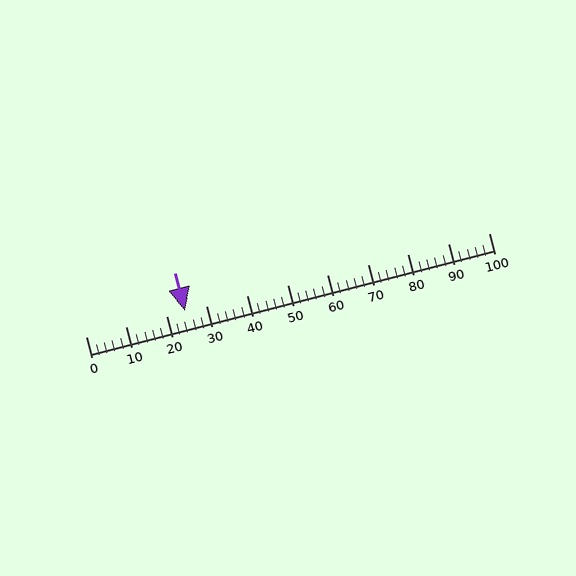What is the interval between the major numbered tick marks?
The major tick marks are spaced 10 units apart.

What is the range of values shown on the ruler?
The ruler shows values from 0 to 100.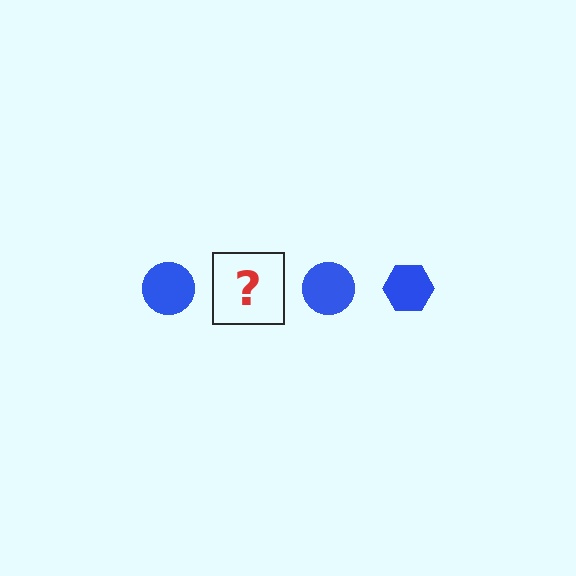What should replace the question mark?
The question mark should be replaced with a blue hexagon.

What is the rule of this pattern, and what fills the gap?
The rule is that the pattern cycles through circle, hexagon shapes in blue. The gap should be filled with a blue hexagon.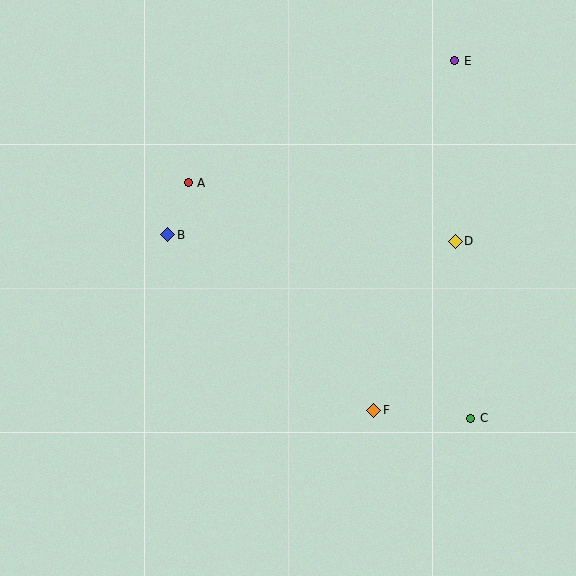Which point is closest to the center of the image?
Point B at (168, 235) is closest to the center.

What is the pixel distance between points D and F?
The distance between D and F is 188 pixels.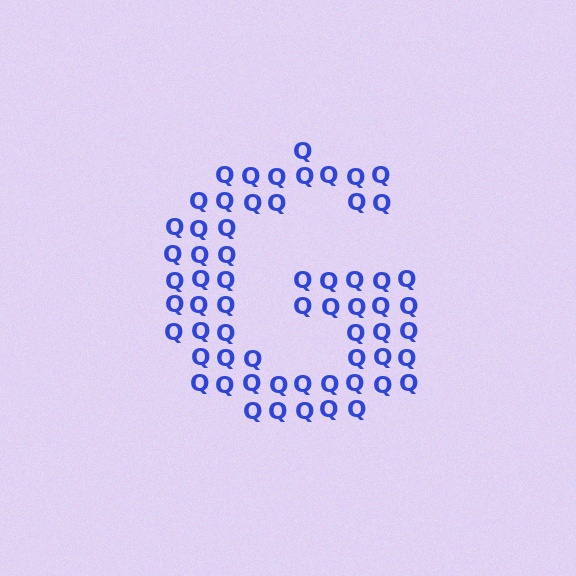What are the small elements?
The small elements are letter Q's.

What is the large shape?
The large shape is the letter G.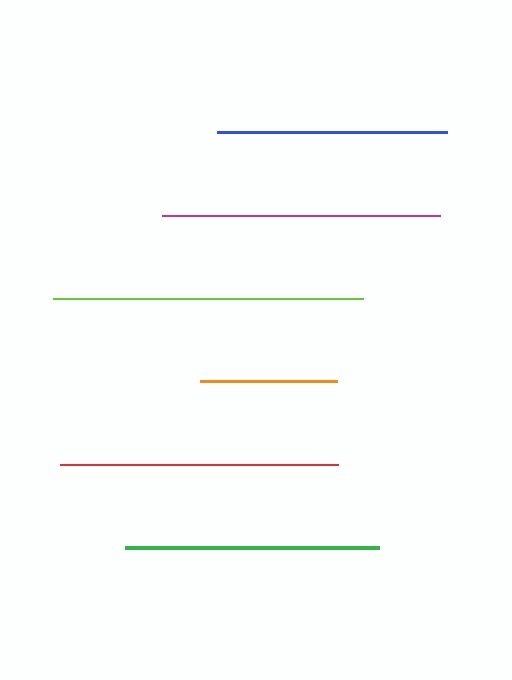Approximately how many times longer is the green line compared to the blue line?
The green line is approximately 1.1 times the length of the blue line.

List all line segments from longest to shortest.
From longest to shortest: lime, red, magenta, green, blue, orange.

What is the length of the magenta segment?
The magenta segment is approximately 278 pixels long.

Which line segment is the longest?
The lime line is the longest at approximately 310 pixels.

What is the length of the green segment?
The green segment is approximately 254 pixels long.